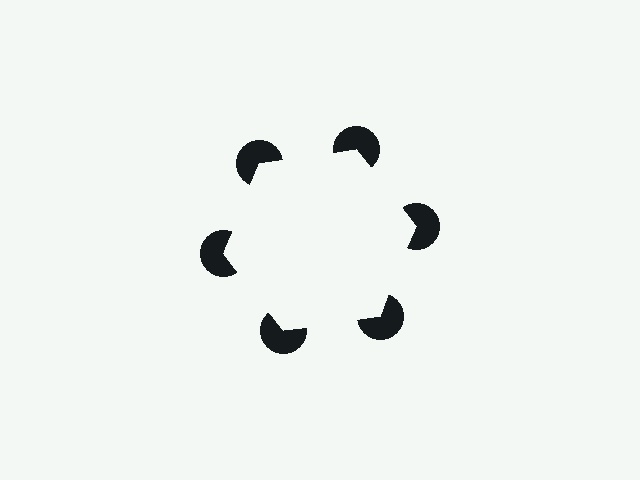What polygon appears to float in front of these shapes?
An illusory hexagon — its edges are inferred from the aligned wedge cuts in the pac-man discs, not physically drawn.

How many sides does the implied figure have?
6 sides.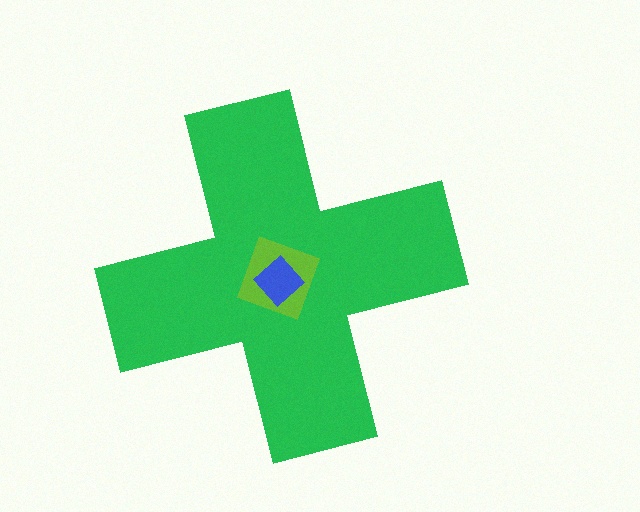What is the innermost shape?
The blue diamond.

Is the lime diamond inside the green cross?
Yes.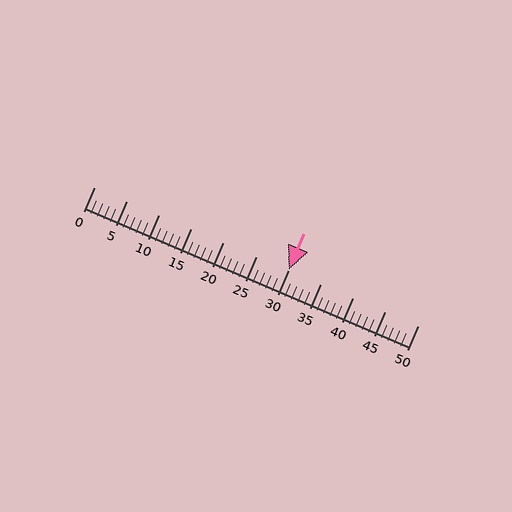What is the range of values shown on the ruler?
The ruler shows values from 0 to 50.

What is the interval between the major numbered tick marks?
The major tick marks are spaced 5 units apart.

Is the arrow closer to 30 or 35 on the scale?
The arrow is closer to 30.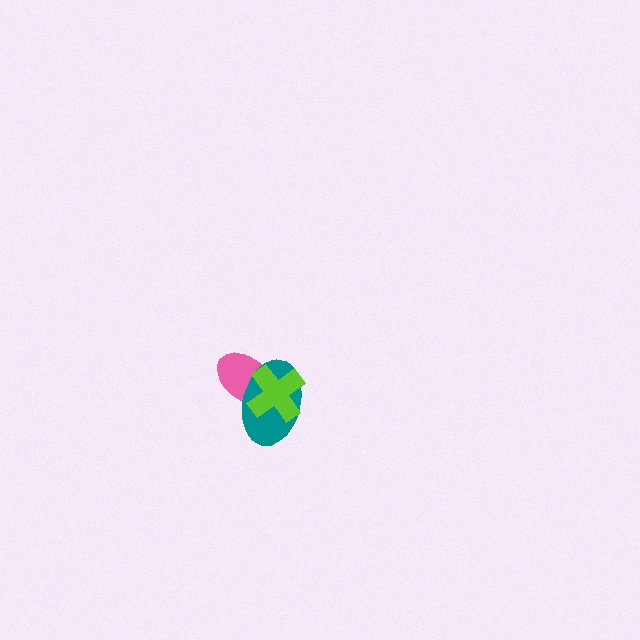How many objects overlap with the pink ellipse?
2 objects overlap with the pink ellipse.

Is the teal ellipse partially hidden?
Yes, it is partially covered by another shape.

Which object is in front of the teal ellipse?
The lime cross is in front of the teal ellipse.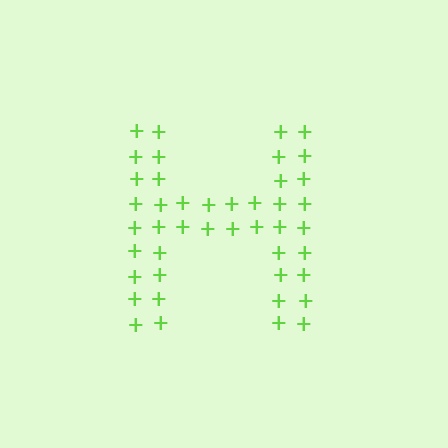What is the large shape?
The large shape is the letter H.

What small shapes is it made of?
It is made of small plus signs.